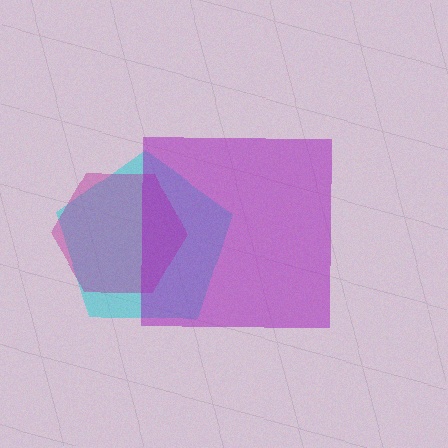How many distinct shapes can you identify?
There are 3 distinct shapes: a cyan pentagon, a magenta hexagon, a purple square.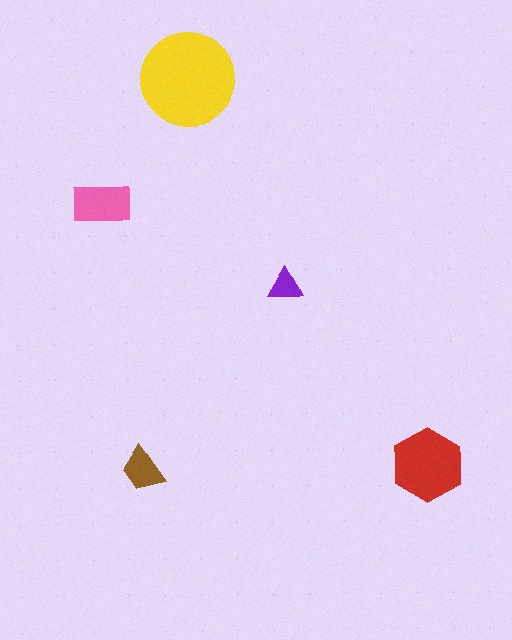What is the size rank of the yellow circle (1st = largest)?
1st.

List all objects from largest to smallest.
The yellow circle, the red hexagon, the pink rectangle, the brown trapezoid, the purple triangle.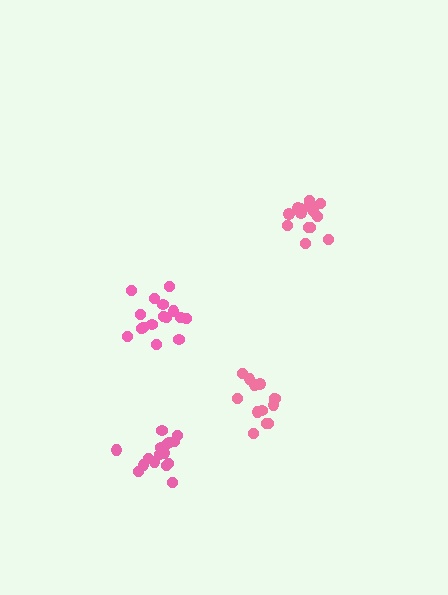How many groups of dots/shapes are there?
There are 4 groups.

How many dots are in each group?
Group 1: 16 dots, Group 2: 13 dots, Group 3: 17 dots, Group 4: 15 dots (61 total).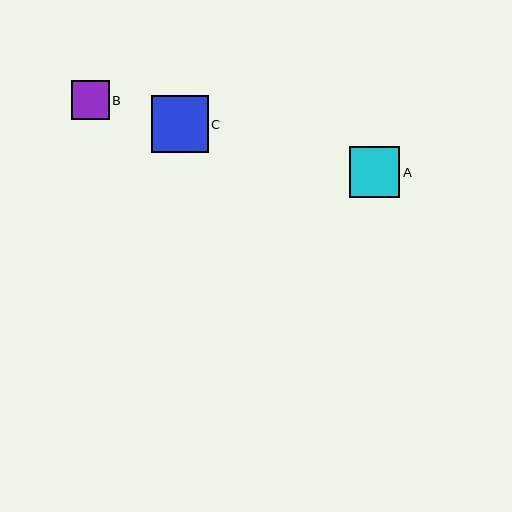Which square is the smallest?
Square B is the smallest with a size of approximately 38 pixels.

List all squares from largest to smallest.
From largest to smallest: C, A, B.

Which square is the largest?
Square C is the largest with a size of approximately 57 pixels.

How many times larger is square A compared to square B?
Square A is approximately 1.3 times the size of square B.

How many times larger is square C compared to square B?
Square C is approximately 1.5 times the size of square B.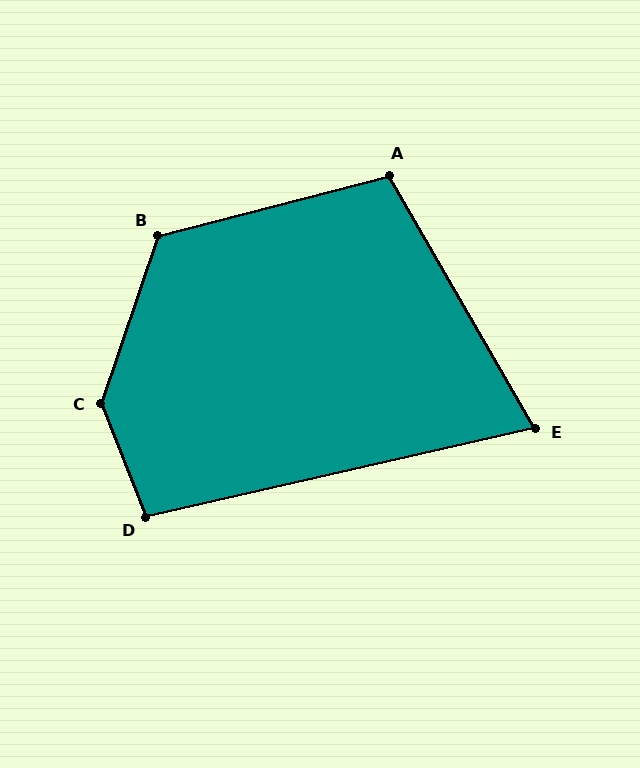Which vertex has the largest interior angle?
C, at approximately 140 degrees.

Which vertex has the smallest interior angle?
E, at approximately 73 degrees.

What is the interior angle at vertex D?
Approximately 98 degrees (obtuse).